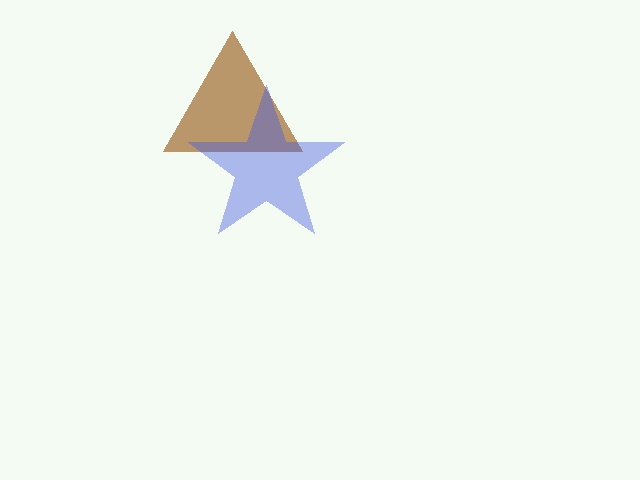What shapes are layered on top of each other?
The layered shapes are: a brown triangle, a blue star.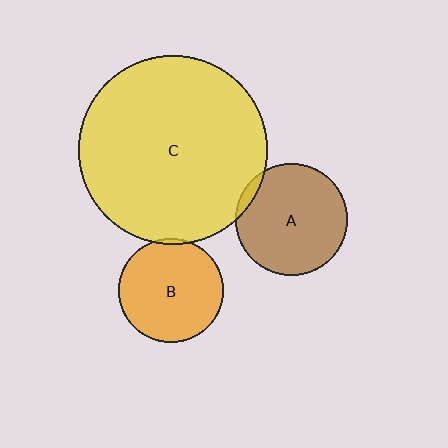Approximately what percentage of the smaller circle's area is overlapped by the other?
Approximately 5%.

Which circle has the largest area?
Circle C (yellow).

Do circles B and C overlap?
Yes.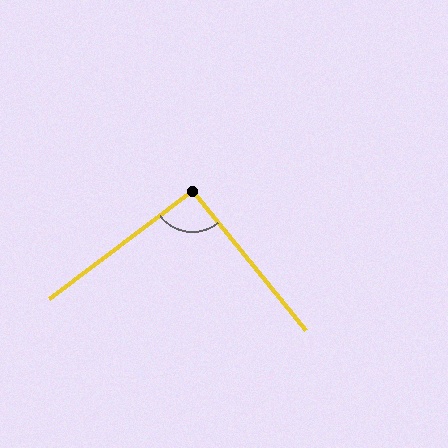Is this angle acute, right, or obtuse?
It is approximately a right angle.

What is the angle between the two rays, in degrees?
Approximately 92 degrees.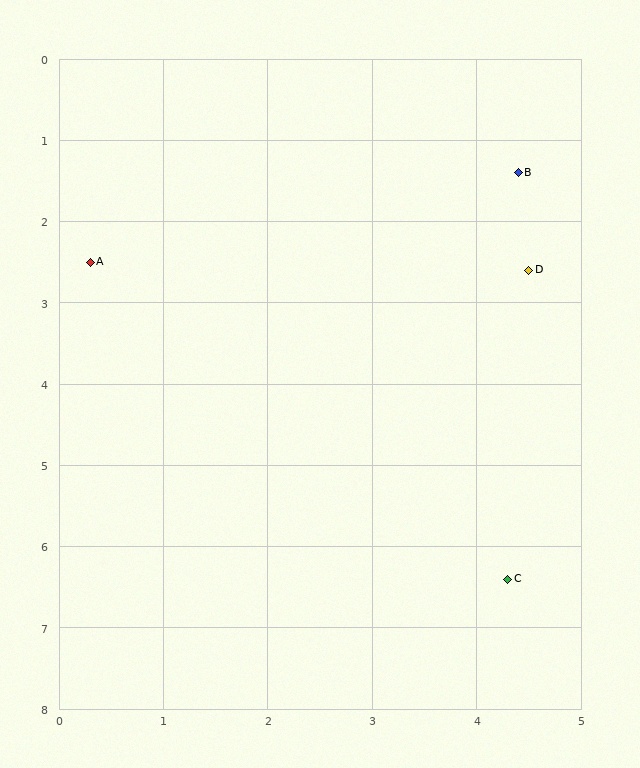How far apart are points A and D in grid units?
Points A and D are about 4.2 grid units apart.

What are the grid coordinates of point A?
Point A is at approximately (0.3, 2.5).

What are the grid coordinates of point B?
Point B is at approximately (4.4, 1.4).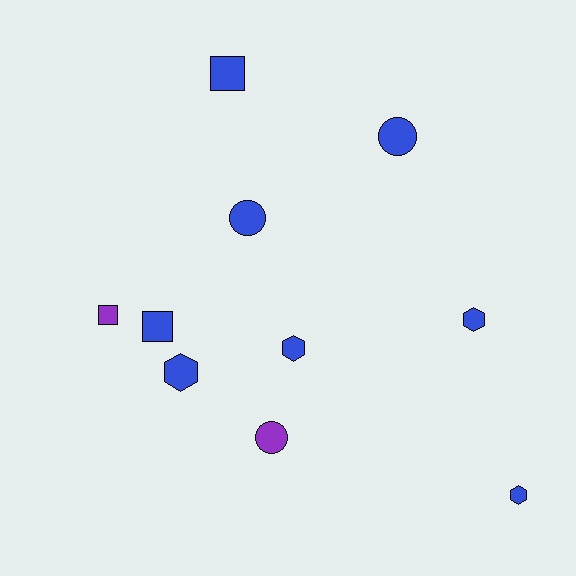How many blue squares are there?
There are 2 blue squares.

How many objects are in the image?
There are 10 objects.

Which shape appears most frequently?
Hexagon, with 4 objects.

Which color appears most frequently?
Blue, with 8 objects.